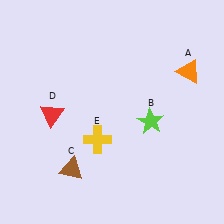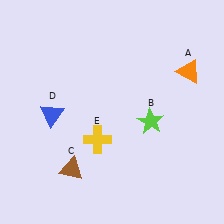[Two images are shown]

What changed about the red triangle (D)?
In Image 1, D is red. In Image 2, it changed to blue.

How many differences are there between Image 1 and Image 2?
There is 1 difference between the two images.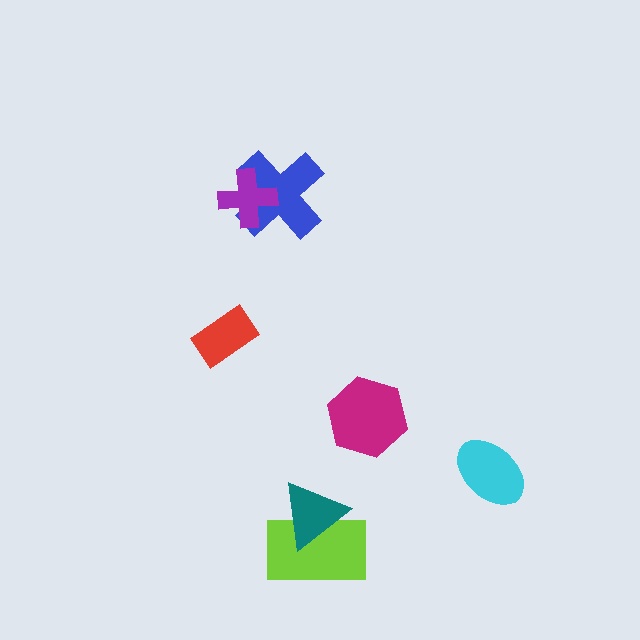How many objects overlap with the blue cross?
1 object overlaps with the blue cross.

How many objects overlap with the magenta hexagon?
0 objects overlap with the magenta hexagon.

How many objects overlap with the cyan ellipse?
0 objects overlap with the cyan ellipse.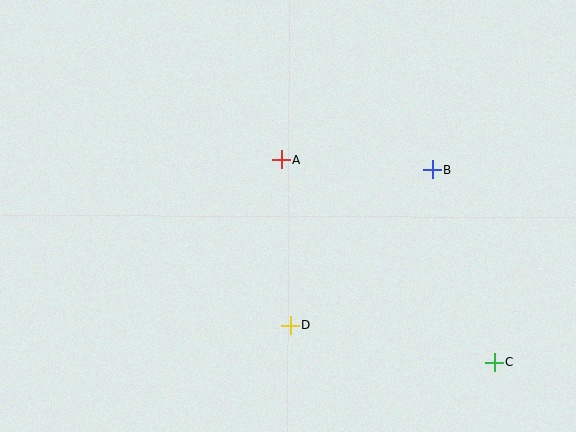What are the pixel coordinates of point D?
Point D is at (290, 325).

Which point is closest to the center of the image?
Point A at (281, 160) is closest to the center.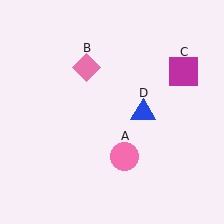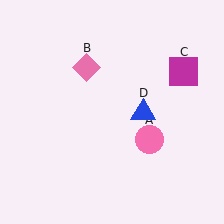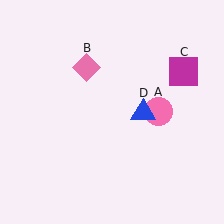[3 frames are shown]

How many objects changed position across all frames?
1 object changed position: pink circle (object A).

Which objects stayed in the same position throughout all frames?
Pink diamond (object B) and magenta square (object C) and blue triangle (object D) remained stationary.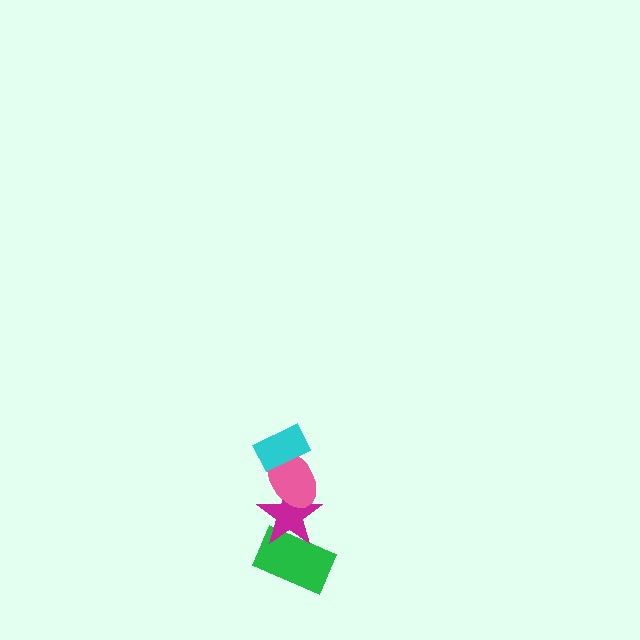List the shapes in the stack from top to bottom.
From top to bottom: the cyan rectangle, the pink ellipse, the magenta star, the green rectangle.